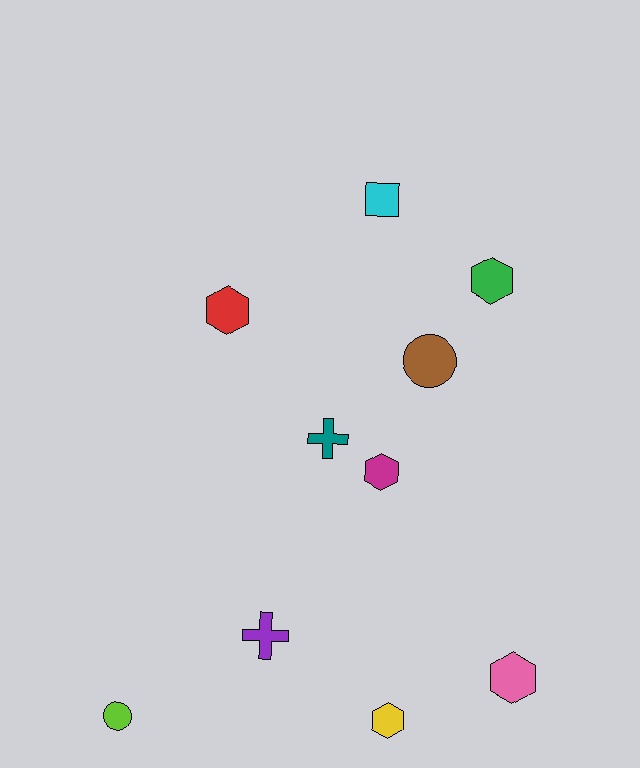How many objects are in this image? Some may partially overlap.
There are 10 objects.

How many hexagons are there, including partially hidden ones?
There are 5 hexagons.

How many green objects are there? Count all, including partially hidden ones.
There is 1 green object.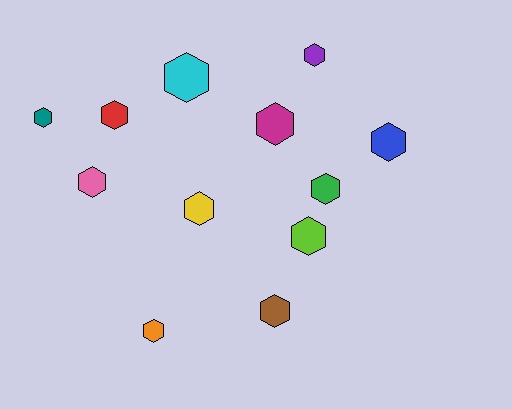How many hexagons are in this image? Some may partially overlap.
There are 12 hexagons.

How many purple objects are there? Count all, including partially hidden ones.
There is 1 purple object.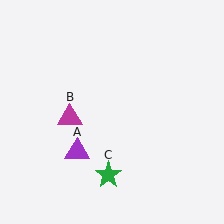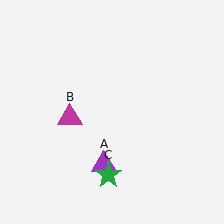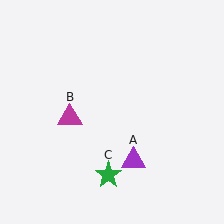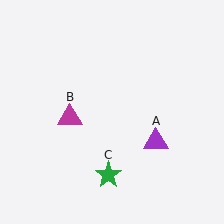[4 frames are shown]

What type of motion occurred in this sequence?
The purple triangle (object A) rotated counterclockwise around the center of the scene.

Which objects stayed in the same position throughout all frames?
Magenta triangle (object B) and green star (object C) remained stationary.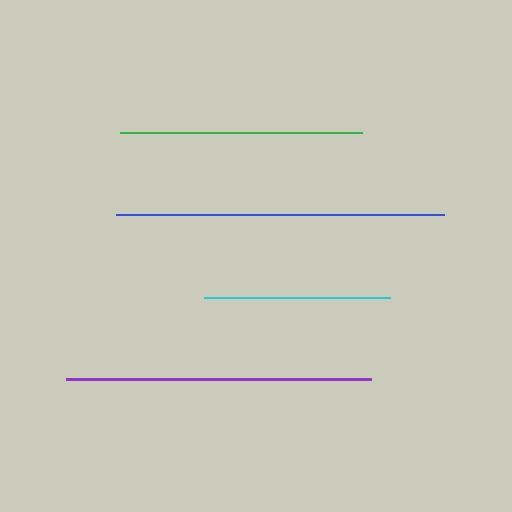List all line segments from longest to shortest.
From longest to shortest: blue, purple, green, cyan.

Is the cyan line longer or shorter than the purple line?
The purple line is longer than the cyan line.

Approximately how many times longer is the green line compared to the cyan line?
The green line is approximately 1.3 times the length of the cyan line.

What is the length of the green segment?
The green segment is approximately 242 pixels long.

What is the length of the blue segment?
The blue segment is approximately 329 pixels long.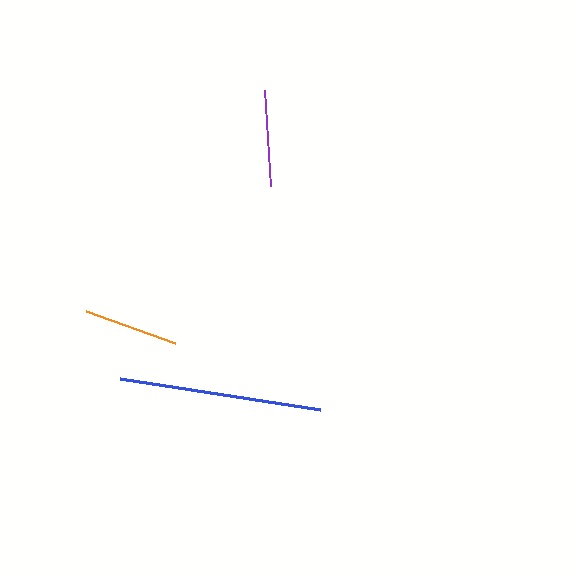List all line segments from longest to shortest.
From longest to shortest: blue, purple, orange.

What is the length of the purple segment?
The purple segment is approximately 97 pixels long.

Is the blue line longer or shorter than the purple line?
The blue line is longer than the purple line.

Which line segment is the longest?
The blue line is the longest at approximately 202 pixels.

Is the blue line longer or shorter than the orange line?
The blue line is longer than the orange line.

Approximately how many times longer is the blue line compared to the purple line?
The blue line is approximately 2.1 times the length of the purple line.